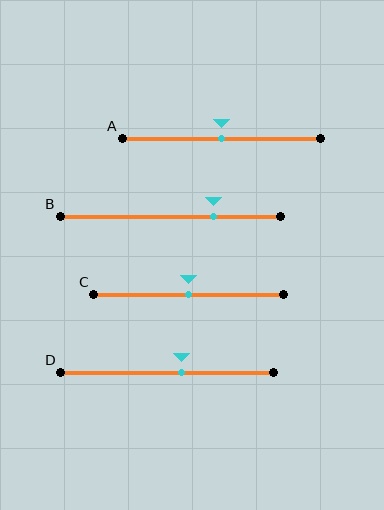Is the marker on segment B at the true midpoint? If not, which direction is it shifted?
No, the marker on segment B is shifted to the right by about 19% of the segment length.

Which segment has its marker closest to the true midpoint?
Segment A has its marker closest to the true midpoint.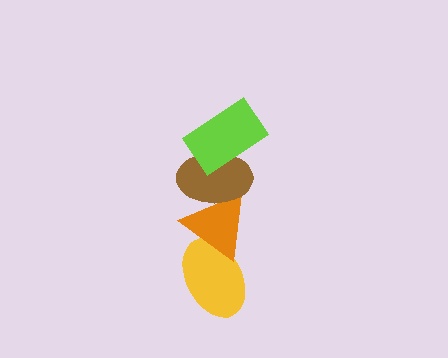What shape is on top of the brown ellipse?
The lime rectangle is on top of the brown ellipse.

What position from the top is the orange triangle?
The orange triangle is 3rd from the top.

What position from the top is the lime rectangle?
The lime rectangle is 1st from the top.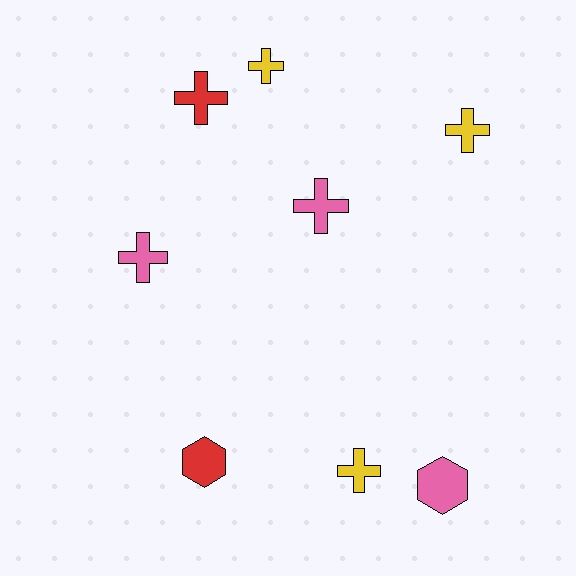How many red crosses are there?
There is 1 red cross.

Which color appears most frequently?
Pink, with 3 objects.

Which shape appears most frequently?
Cross, with 6 objects.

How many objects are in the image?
There are 8 objects.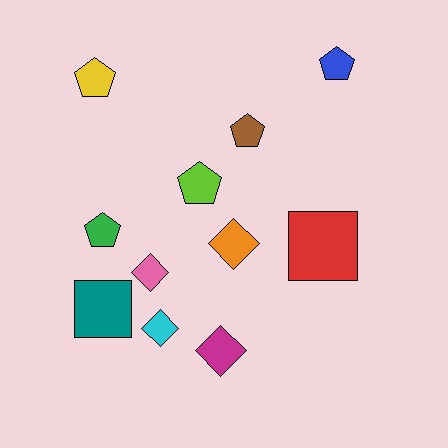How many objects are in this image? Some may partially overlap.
There are 11 objects.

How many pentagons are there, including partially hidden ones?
There are 5 pentagons.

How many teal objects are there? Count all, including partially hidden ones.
There is 1 teal object.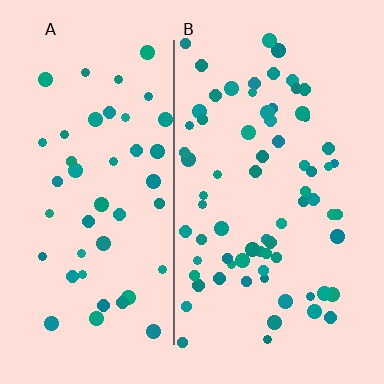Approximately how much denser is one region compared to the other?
Approximately 1.5× — region B over region A.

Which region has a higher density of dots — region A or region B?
B (the right).